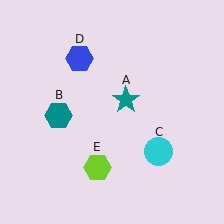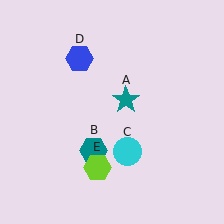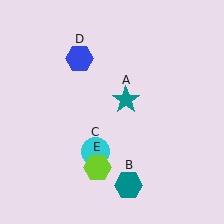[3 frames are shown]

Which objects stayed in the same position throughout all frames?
Teal star (object A) and blue hexagon (object D) and lime hexagon (object E) remained stationary.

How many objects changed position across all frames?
2 objects changed position: teal hexagon (object B), cyan circle (object C).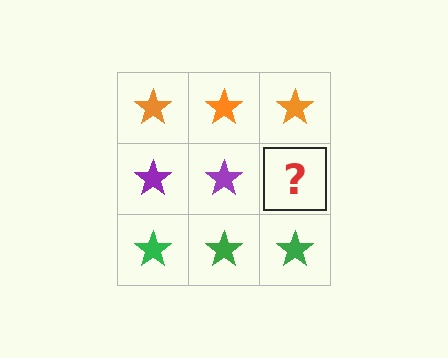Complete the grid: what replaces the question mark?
The question mark should be replaced with a purple star.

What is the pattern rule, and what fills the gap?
The rule is that each row has a consistent color. The gap should be filled with a purple star.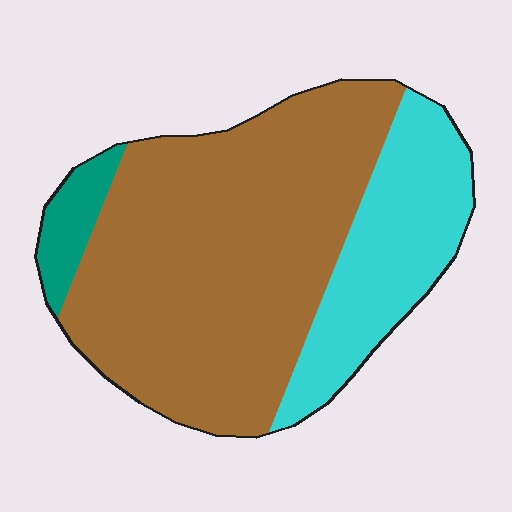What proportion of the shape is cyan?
Cyan takes up about one quarter (1/4) of the shape.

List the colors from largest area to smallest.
From largest to smallest: brown, cyan, teal.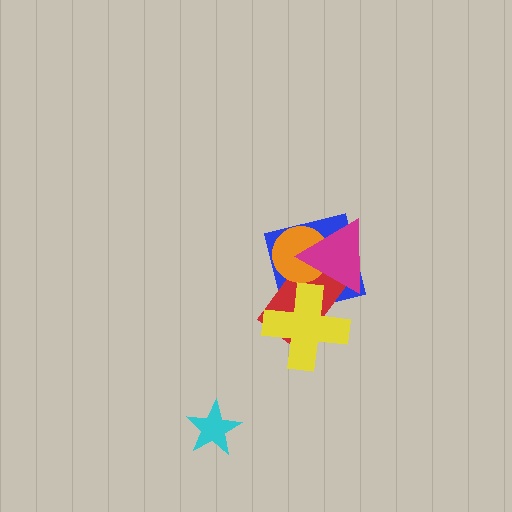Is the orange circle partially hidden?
Yes, it is partially covered by another shape.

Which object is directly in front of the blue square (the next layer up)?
The red rectangle is directly in front of the blue square.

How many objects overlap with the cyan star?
0 objects overlap with the cyan star.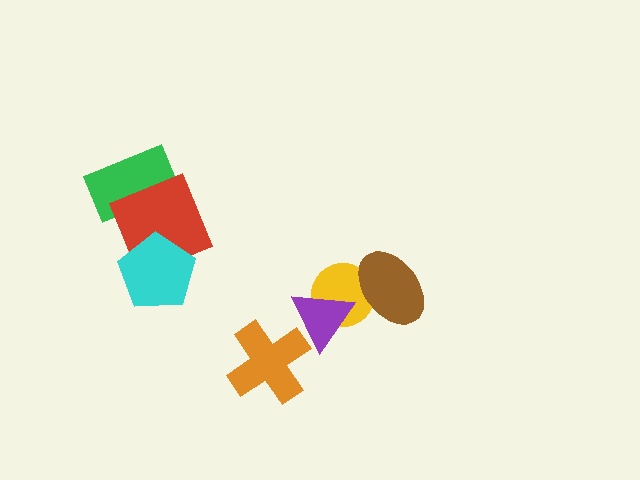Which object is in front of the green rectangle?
The red square is in front of the green rectangle.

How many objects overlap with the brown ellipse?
1 object overlaps with the brown ellipse.